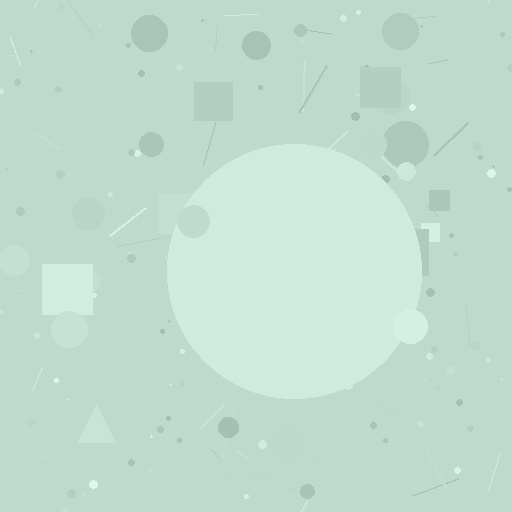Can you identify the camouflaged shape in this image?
The camouflaged shape is a circle.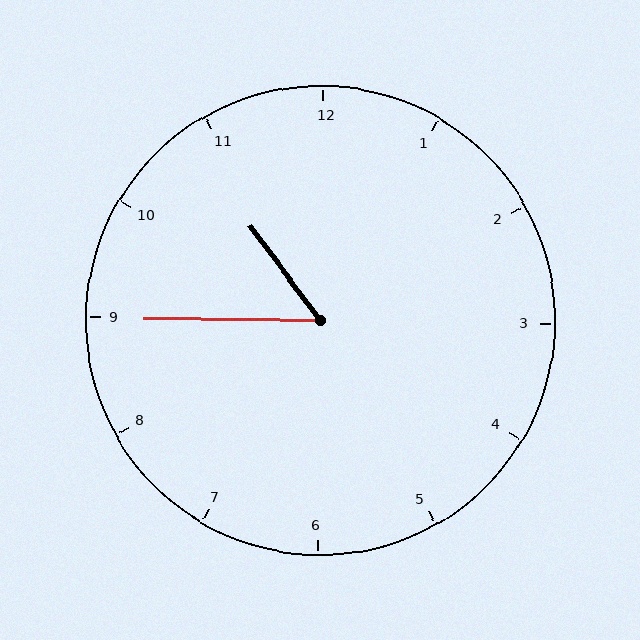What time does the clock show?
10:45.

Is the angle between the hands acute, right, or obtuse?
It is acute.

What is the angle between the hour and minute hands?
Approximately 52 degrees.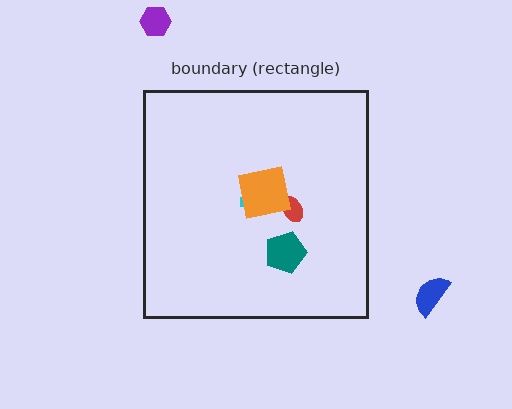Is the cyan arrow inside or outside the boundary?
Inside.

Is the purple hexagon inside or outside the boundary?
Outside.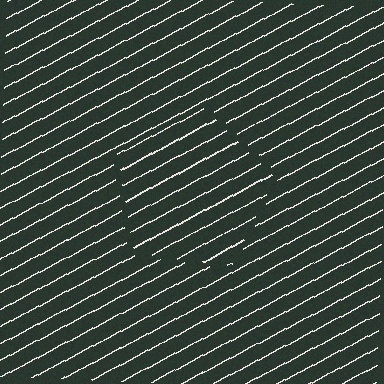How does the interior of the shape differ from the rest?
The interior of the shape contains the same grating, shifted by half a period — the contour is defined by the phase discontinuity where line-ends from the inner and outer gratings abut.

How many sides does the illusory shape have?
5 sides — the line-ends trace a pentagon.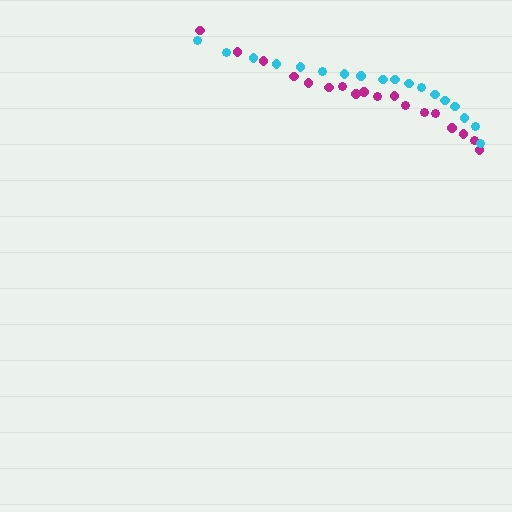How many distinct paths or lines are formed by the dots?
There are 2 distinct paths.